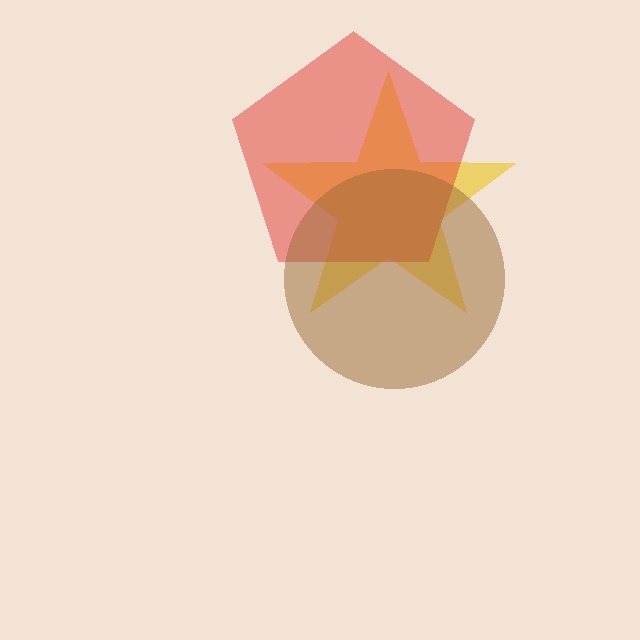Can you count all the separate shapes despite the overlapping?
Yes, there are 3 separate shapes.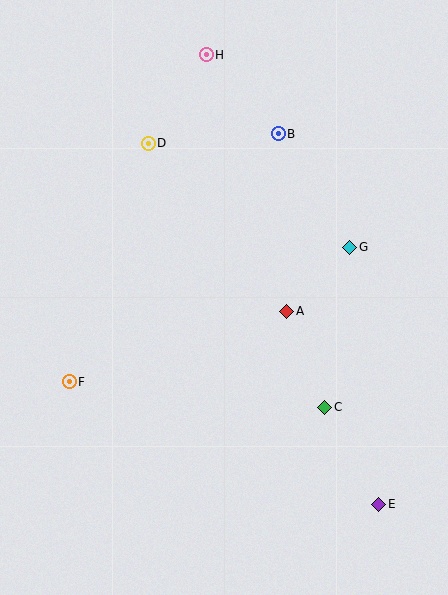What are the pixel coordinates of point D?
Point D is at (148, 143).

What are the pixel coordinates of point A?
Point A is at (287, 311).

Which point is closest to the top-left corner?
Point D is closest to the top-left corner.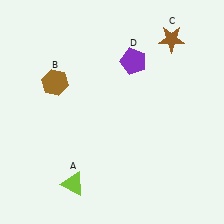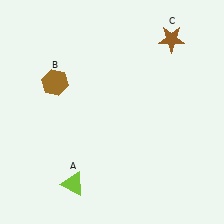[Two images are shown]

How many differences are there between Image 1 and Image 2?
There is 1 difference between the two images.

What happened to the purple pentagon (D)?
The purple pentagon (D) was removed in Image 2. It was in the top-right area of Image 1.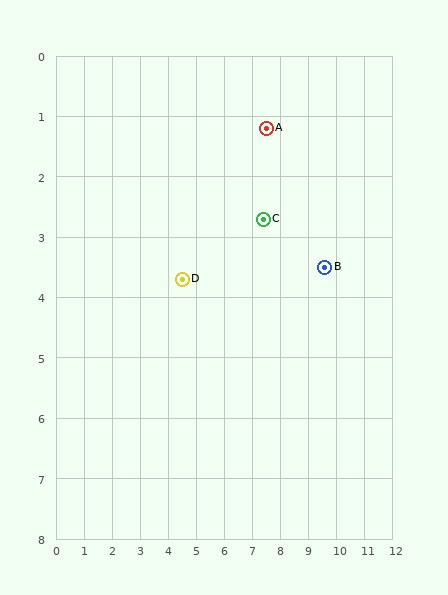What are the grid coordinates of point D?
Point D is at approximately (4.5, 3.7).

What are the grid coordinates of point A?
Point A is at approximately (7.5, 1.2).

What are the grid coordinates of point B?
Point B is at approximately (9.6, 3.5).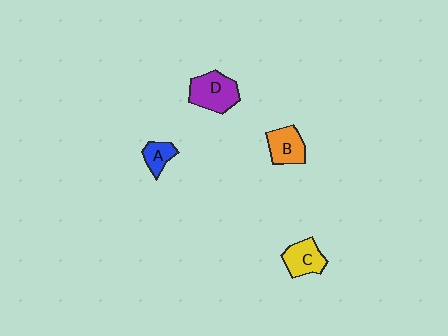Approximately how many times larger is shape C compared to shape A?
Approximately 1.5 times.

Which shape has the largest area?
Shape D (purple).